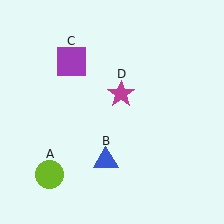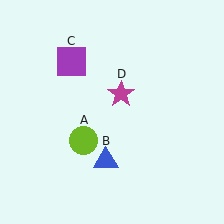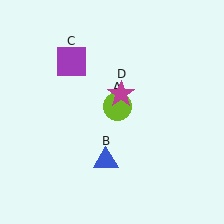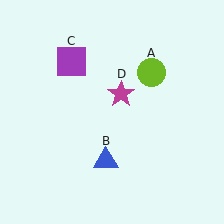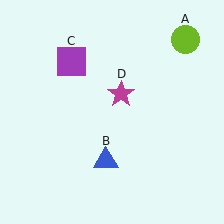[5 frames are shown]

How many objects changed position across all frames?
1 object changed position: lime circle (object A).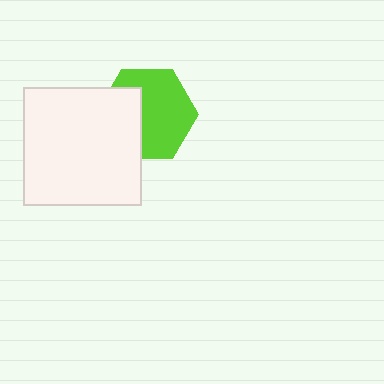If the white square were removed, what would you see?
You would see the complete lime hexagon.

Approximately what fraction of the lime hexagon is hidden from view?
Roughly 36% of the lime hexagon is hidden behind the white square.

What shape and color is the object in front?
The object in front is a white square.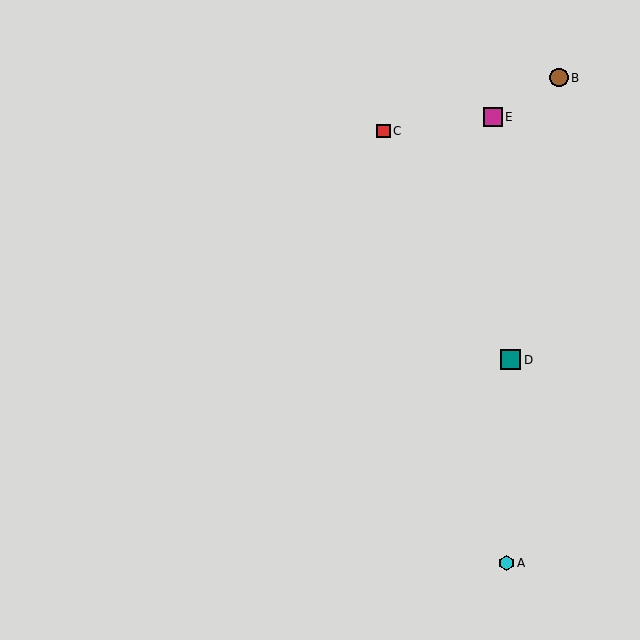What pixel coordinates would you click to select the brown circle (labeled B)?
Click at (559, 78) to select the brown circle B.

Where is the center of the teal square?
The center of the teal square is at (510, 360).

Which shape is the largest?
The teal square (labeled D) is the largest.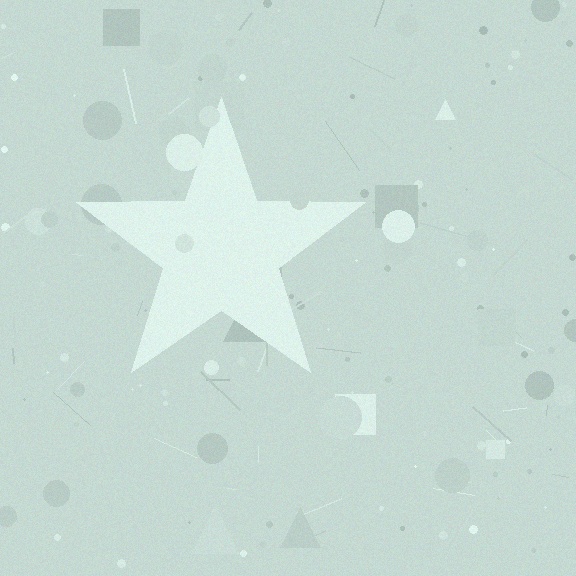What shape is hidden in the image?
A star is hidden in the image.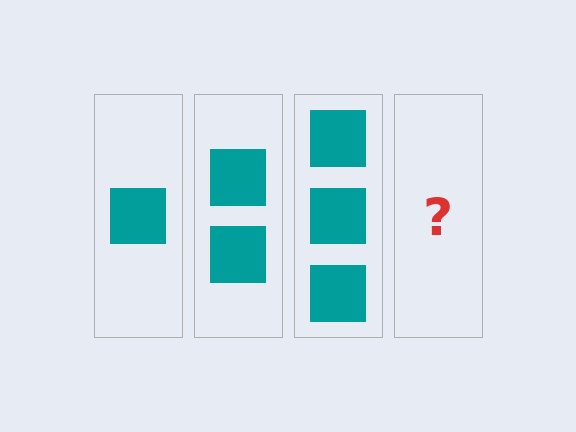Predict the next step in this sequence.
The next step is 4 squares.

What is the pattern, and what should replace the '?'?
The pattern is that each step adds one more square. The '?' should be 4 squares.